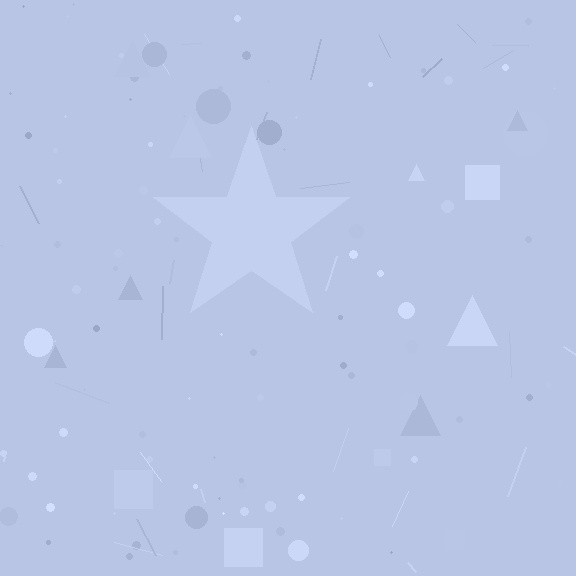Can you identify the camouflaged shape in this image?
The camouflaged shape is a star.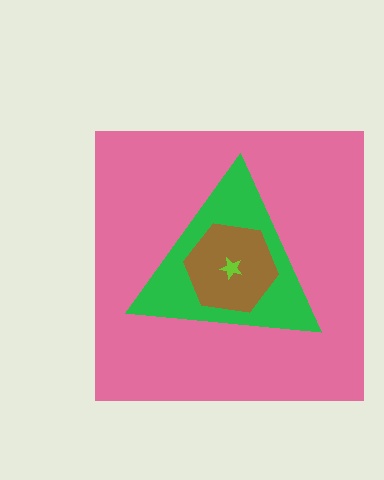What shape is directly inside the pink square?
The green triangle.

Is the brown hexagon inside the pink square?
Yes.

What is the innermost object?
The lime star.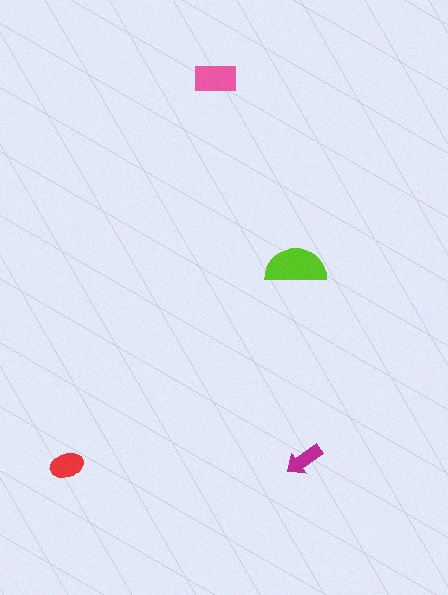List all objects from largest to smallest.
The lime semicircle, the pink rectangle, the red ellipse, the magenta arrow.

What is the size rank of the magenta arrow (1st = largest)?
4th.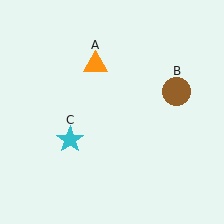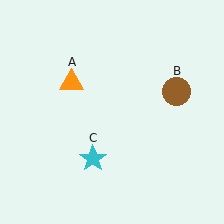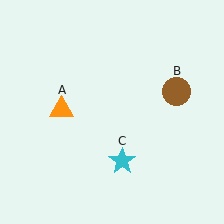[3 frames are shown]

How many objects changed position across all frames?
2 objects changed position: orange triangle (object A), cyan star (object C).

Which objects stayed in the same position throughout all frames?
Brown circle (object B) remained stationary.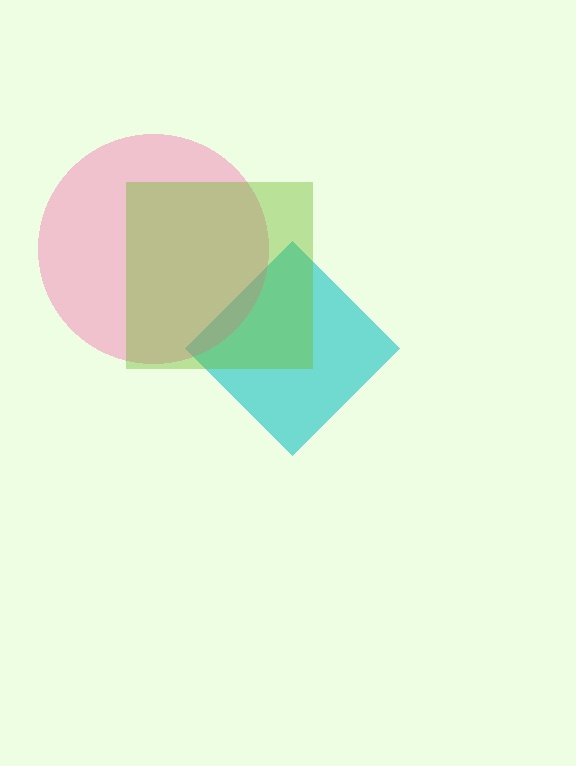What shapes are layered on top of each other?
The layered shapes are: a cyan diamond, a pink circle, a lime square.